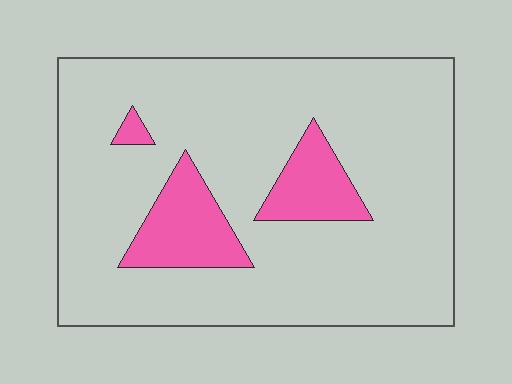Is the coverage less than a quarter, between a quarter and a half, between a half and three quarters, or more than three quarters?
Less than a quarter.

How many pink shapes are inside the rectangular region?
3.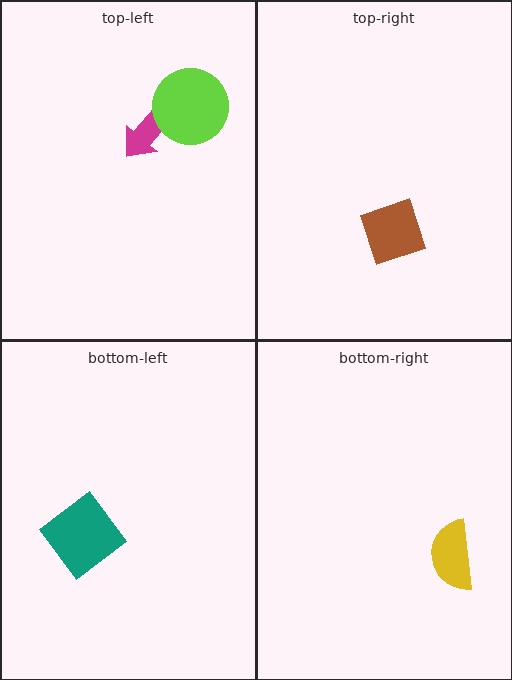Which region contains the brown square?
The top-right region.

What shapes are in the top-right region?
The brown square.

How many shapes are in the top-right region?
1.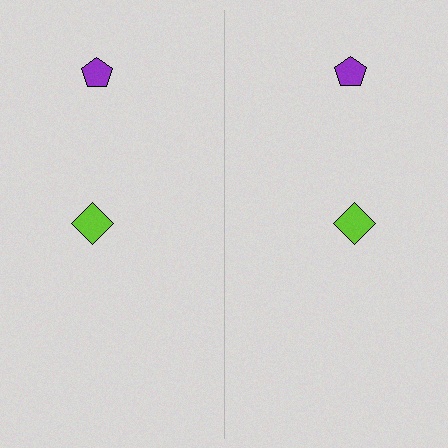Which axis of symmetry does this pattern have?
The pattern has a vertical axis of symmetry running through the center of the image.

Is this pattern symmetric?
Yes, this pattern has bilateral (reflection) symmetry.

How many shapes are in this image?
There are 4 shapes in this image.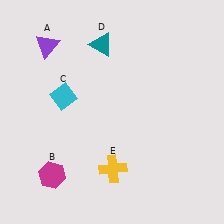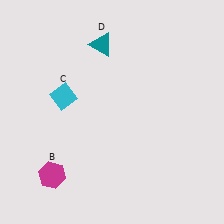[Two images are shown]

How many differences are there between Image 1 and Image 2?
There are 2 differences between the two images.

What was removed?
The purple triangle (A), the yellow cross (E) were removed in Image 2.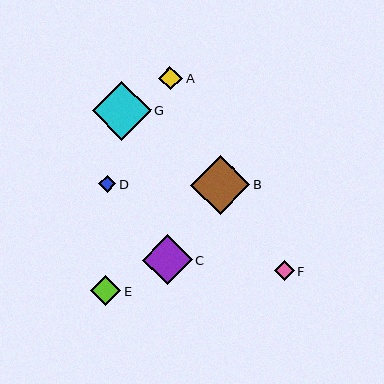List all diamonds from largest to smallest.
From largest to smallest: B, G, C, E, A, F, D.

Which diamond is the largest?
Diamond B is the largest with a size of approximately 60 pixels.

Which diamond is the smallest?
Diamond D is the smallest with a size of approximately 17 pixels.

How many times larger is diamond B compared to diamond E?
Diamond B is approximately 1.9 times the size of diamond E.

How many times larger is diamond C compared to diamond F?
Diamond C is approximately 2.5 times the size of diamond F.